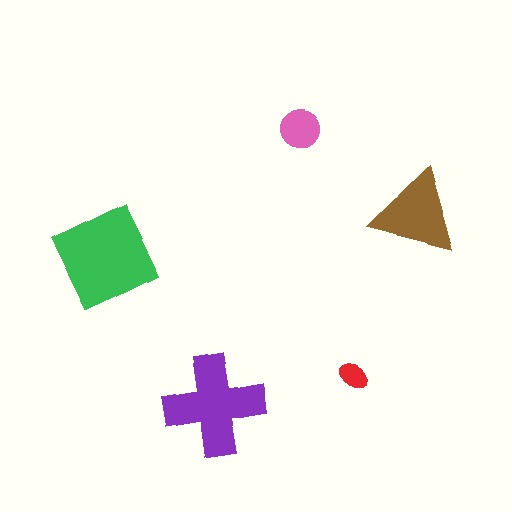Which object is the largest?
The green square.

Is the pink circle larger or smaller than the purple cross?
Smaller.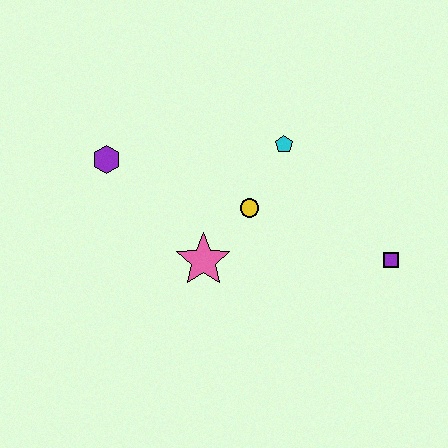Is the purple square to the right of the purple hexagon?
Yes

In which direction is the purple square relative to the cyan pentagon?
The purple square is below the cyan pentagon.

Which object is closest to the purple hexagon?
The pink star is closest to the purple hexagon.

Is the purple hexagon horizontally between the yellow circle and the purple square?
No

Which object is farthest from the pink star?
The purple square is farthest from the pink star.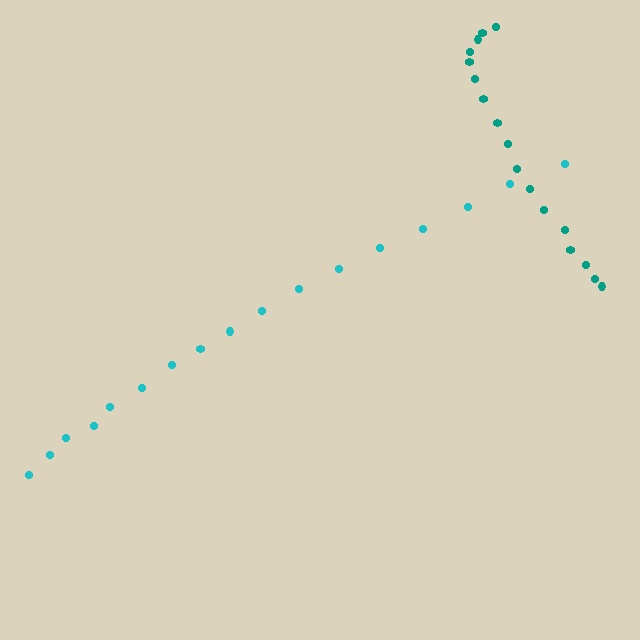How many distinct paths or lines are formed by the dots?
There are 2 distinct paths.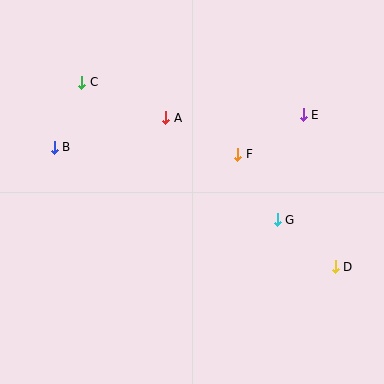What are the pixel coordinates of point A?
Point A is at (166, 118).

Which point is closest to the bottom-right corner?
Point D is closest to the bottom-right corner.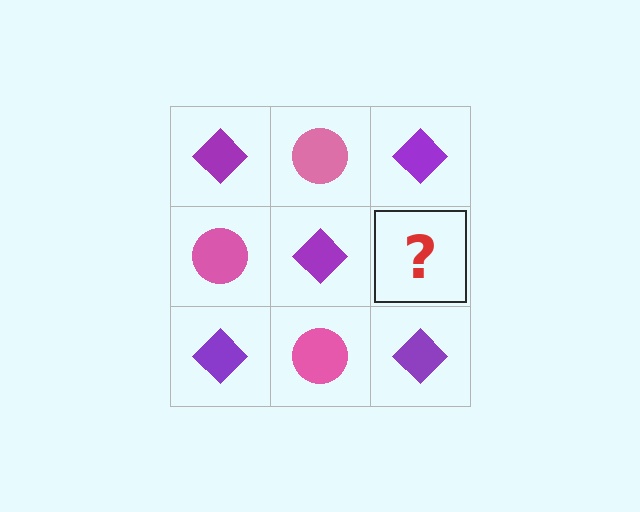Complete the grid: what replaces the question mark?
The question mark should be replaced with a pink circle.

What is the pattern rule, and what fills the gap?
The rule is that it alternates purple diamond and pink circle in a checkerboard pattern. The gap should be filled with a pink circle.